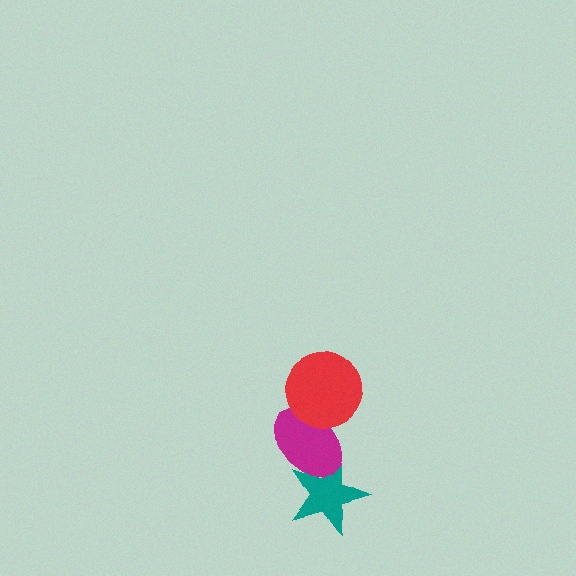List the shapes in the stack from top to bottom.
From top to bottom: the red circle, the magenta ellipse, the teal star.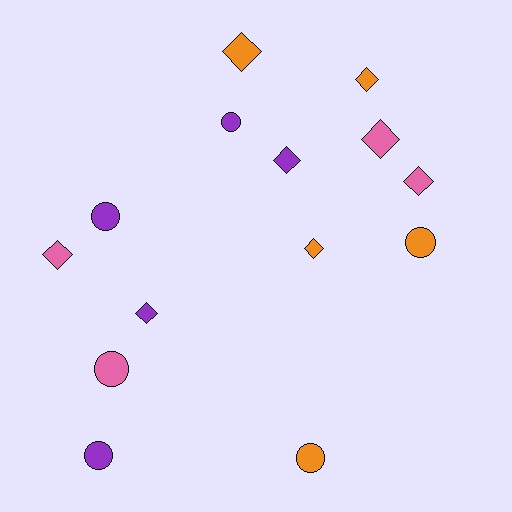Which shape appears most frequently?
Diamond, with 8 objects.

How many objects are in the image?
There are 14 objects.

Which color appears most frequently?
Orange, with 5 objects.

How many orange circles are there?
There are 2 orange circles.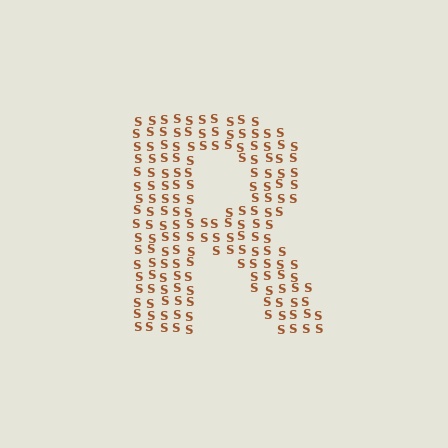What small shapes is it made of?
It is made of small letter S's.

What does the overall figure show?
The overall figure shows the letter R.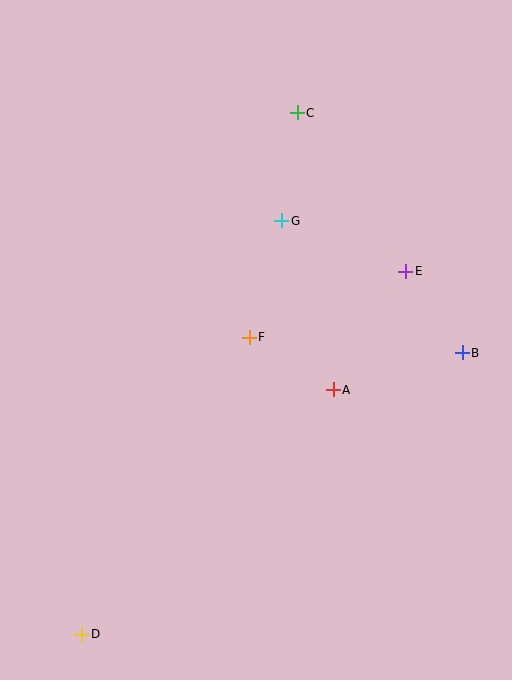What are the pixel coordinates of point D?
Point D is at (82, 634).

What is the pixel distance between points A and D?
The distance between A and D is 351 pixels.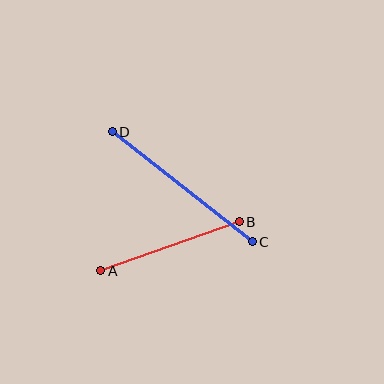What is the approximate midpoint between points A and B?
The midpoint is at approximately (170, 246) pixels.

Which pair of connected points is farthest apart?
Points C and D are farthest apart.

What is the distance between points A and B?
The distance is approximately 147 pixels.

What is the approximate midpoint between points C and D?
The midpoint is at approximately (182, 187) pixels.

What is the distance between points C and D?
The distance is approximately 178 pixels.